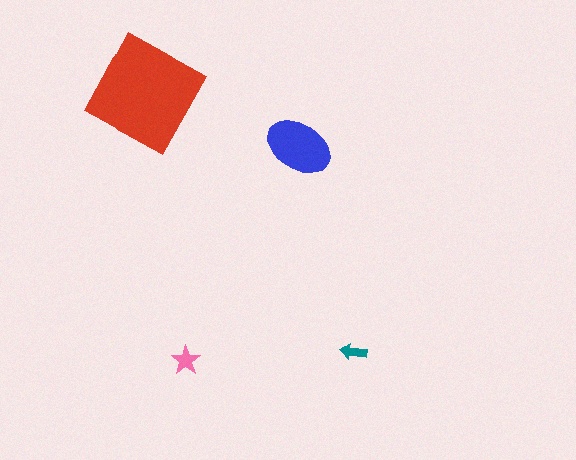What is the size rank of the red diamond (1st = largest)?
1st.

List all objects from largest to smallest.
The red diamond, the blue ellipse, the pink star, the teal arrow.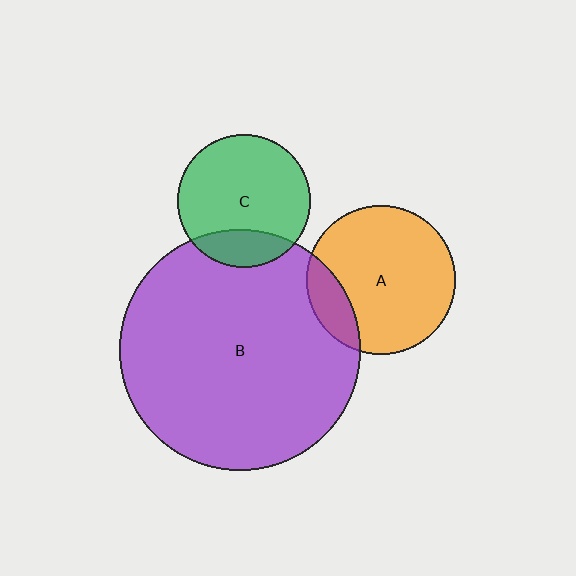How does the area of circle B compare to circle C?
Approximately 3.3 times.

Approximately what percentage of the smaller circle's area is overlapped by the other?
Approximately 15%.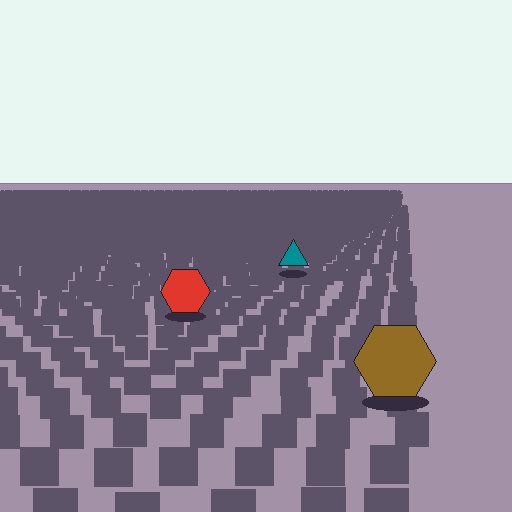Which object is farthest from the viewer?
The teal triangle is farthest from the viewer. It appears smaller and the ground texture around it is denser.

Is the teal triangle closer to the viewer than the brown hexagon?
No. The brown hexagon is closer — you can tell from the texture gradient: the ground texture is coarser near it.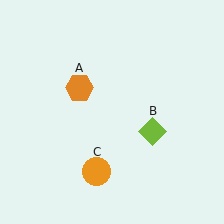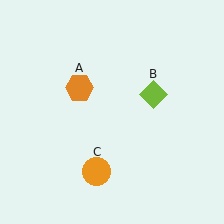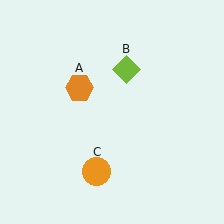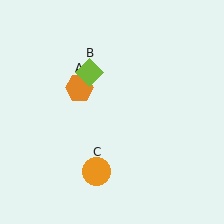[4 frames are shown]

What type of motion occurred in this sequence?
The lime diamond (object B) rotated counterclockwise around the center of the scene.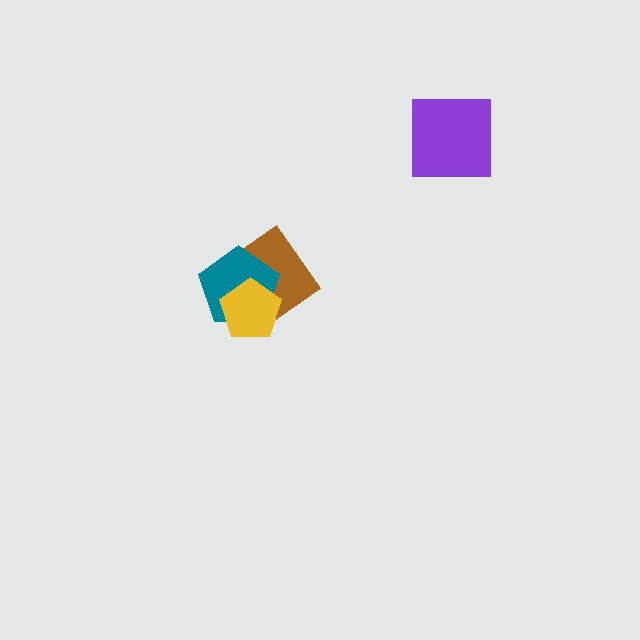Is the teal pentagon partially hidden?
Yes, it is partially covered by another shape.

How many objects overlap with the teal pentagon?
2 objects overlap with the teal pentagon.